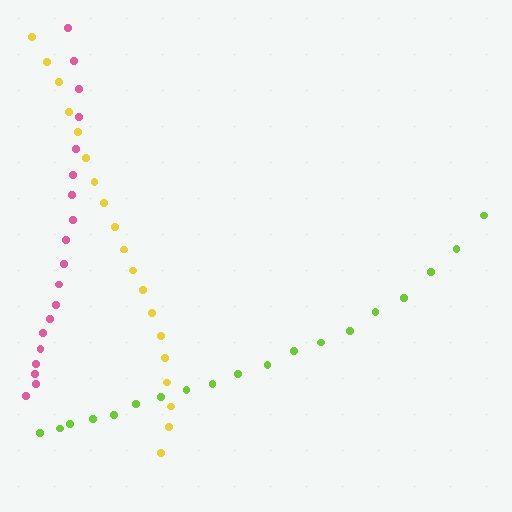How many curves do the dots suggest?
There are 3 distinct paths.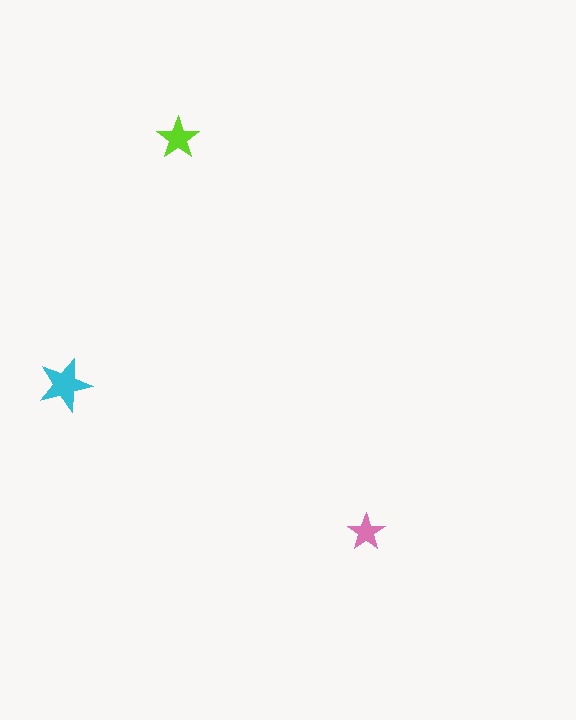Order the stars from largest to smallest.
the cyan one, the lime one, the pink one.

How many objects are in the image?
There are 3 objects in the image.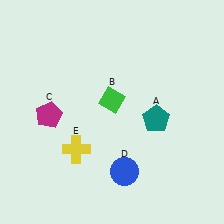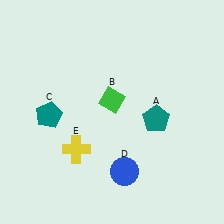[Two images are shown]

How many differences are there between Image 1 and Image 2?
There is 1 difference between the two images.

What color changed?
The pentagon (C) changed from magenta in Image 1 to teal in Image 2.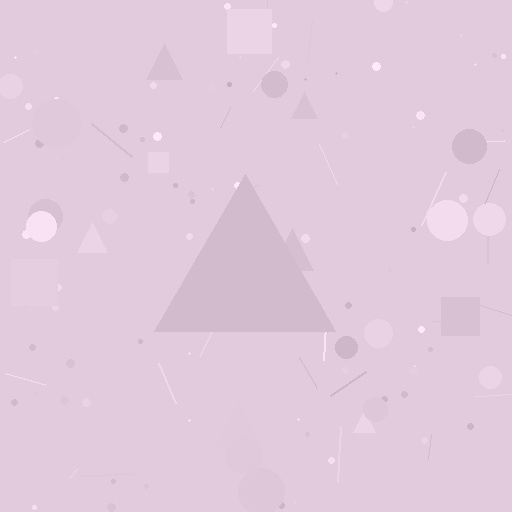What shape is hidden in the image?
A triangle is hidden in the image.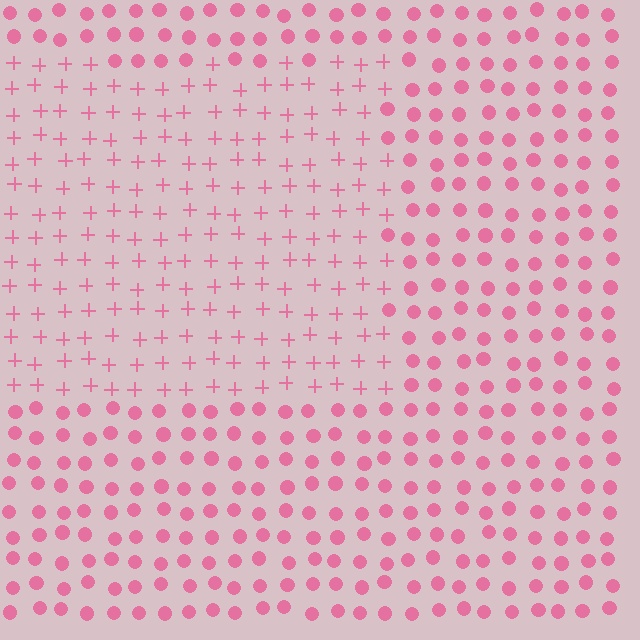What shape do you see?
I see a rectangle.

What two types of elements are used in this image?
The image uses plus signs inside the rectangle region and circles outside it.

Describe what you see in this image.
The image is filled with small pink elements arranged in a uniform grid. A rectangle-shaped region contains plus signs, while the surrounding area contains circles. The boundary is defined purely by the change in element shape.